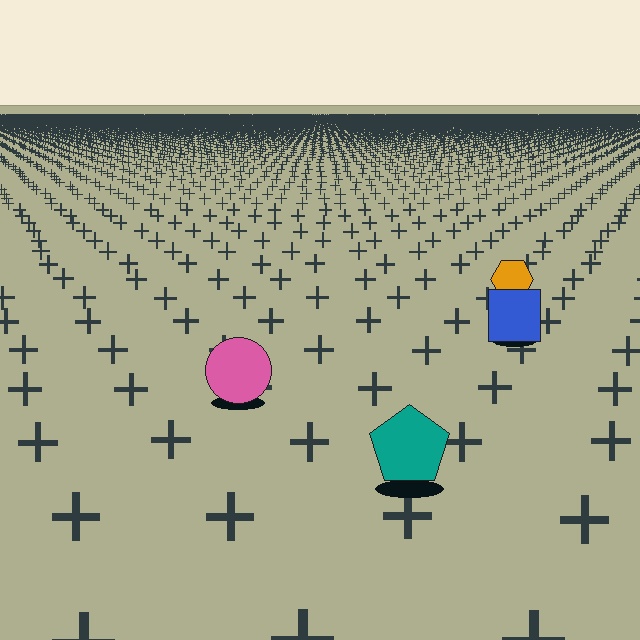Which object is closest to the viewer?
The teal pentagon is closest. The texture marks near it are larger and more spread out.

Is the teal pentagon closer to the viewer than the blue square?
Yes. The teal pentagon is closer — you can tell from the texture gradient: the ground texture is coarser near it.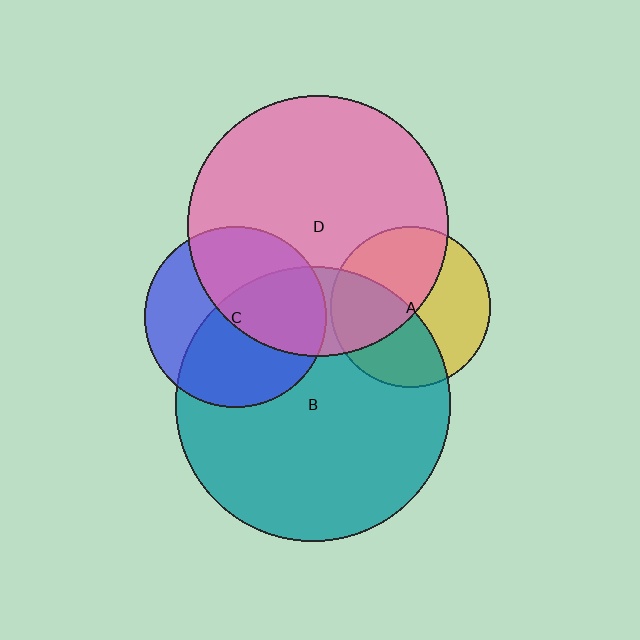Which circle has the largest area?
Circle B (teal).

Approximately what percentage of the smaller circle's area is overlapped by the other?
Approximately 50%.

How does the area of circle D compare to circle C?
Approximately 2.1 times.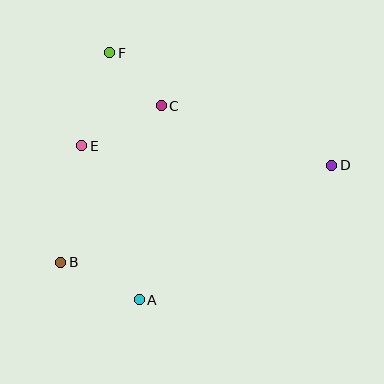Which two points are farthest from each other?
Points B and D are farthest from each other.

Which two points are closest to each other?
Points C and F are closest to each other.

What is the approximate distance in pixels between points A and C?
The distance between A and C is approximately 196 pixels.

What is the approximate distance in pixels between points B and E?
The distance between B and E is approximately 118 pixels.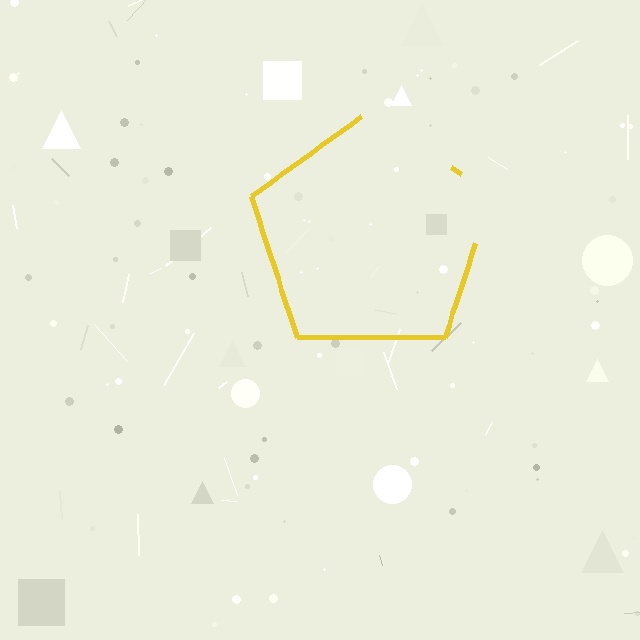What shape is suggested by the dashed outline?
The dashed outline suggests a pentagon.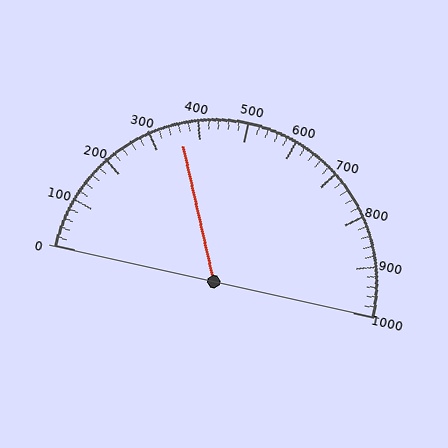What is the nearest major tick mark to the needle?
The nearest major tick mark is 400.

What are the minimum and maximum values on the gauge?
The gauge ranges from 0 to 1000.